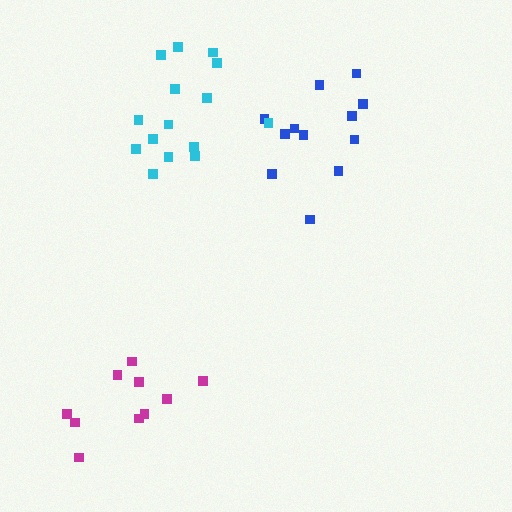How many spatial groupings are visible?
There are 3 spatial groupings.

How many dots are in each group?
Group 1: 12 dots, Group 2: 15 dots, Group 3: 10 dots (37 total).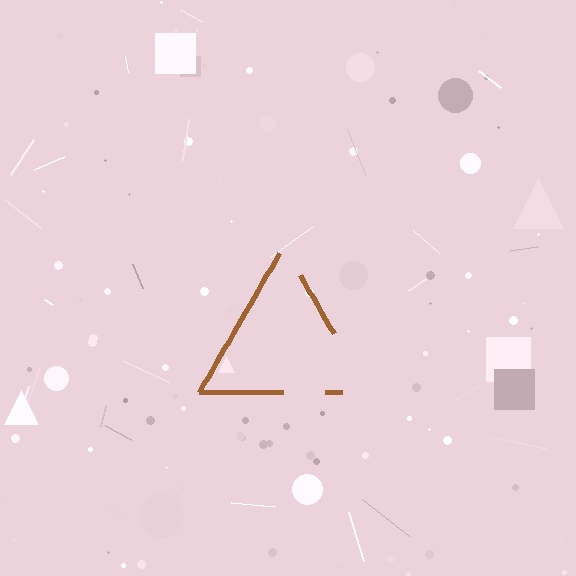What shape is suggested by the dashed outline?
The dashed outline suggests a triangle.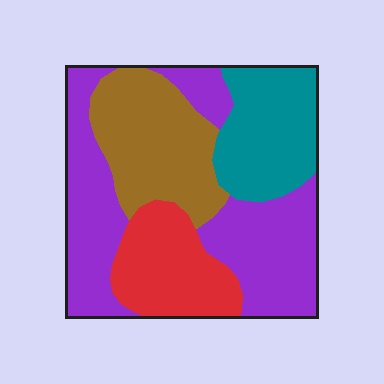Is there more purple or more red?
Purple.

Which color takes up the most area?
Purple, at roughly 40%.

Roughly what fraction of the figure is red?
Red covers roughly 15% of the figure.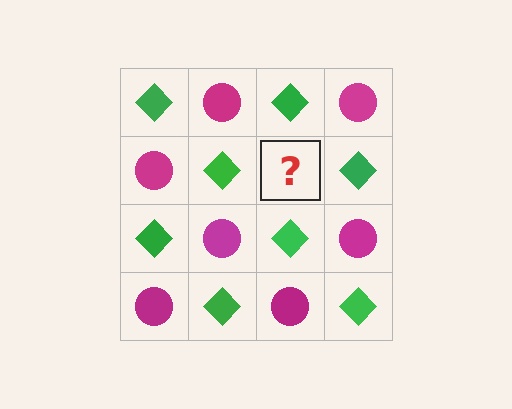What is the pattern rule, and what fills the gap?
The rule is that it alternates green diamond and magenta circle in a checkerboard pattern. The gap should be filled with a magenta circle.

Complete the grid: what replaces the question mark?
The question mark should be replaced with a magenta circle.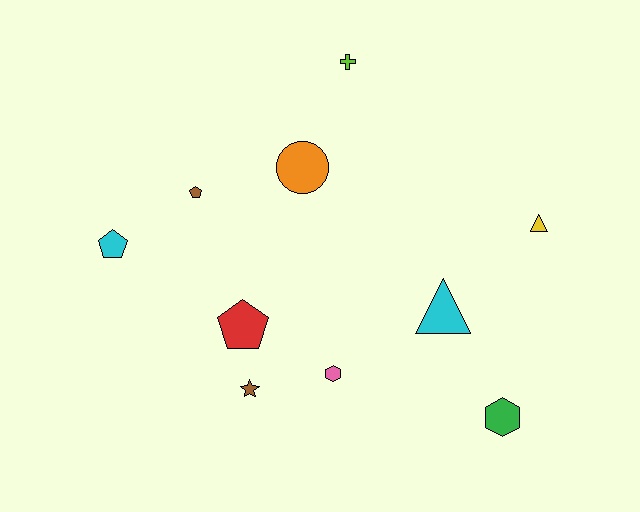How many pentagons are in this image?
There are 3 pentagons.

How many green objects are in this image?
There is 1 green object.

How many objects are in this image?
There are 10 objects.